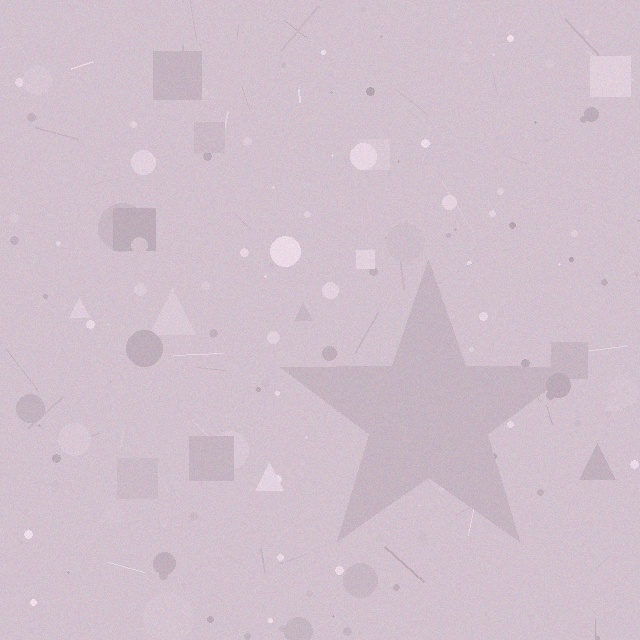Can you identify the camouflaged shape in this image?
The camouflaged shape is a star.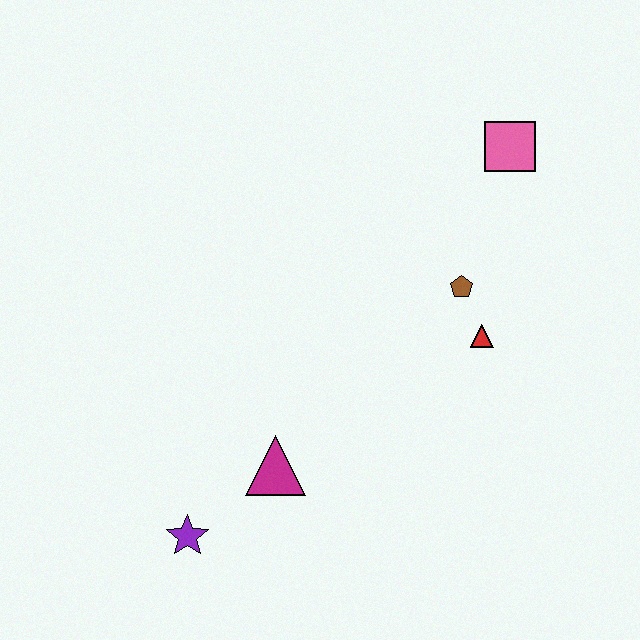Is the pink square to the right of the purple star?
Yes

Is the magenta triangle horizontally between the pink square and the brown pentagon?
No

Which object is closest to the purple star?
The magenta triangle is closest to the purple star.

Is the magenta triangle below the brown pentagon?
Yes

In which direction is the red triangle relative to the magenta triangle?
The red triangle is to the right of the magenta triangle.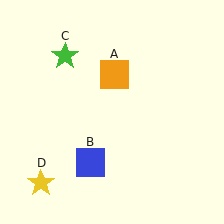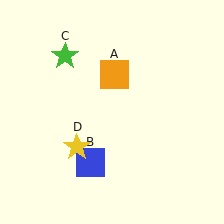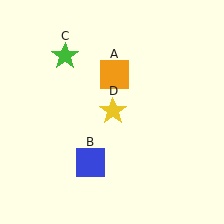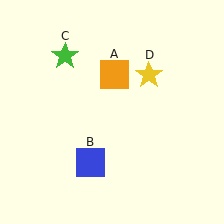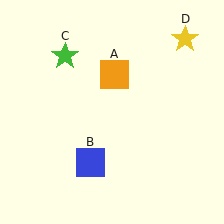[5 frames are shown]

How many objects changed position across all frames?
1 object changed position: yellow star (object D).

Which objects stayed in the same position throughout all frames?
Orange square (object A) and blue square (object B) and green star (object C) remained stationary.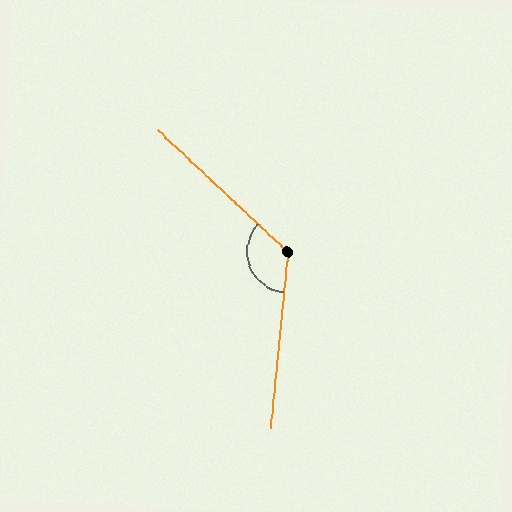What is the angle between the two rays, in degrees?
Approximately 128 degrees.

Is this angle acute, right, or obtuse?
It is obtuse.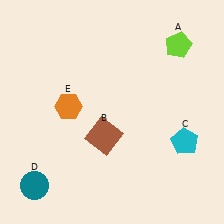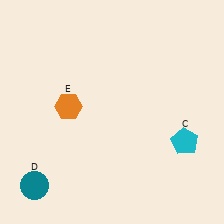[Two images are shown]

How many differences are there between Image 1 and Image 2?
There are 2 differences between the two images.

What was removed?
The brown square (B), the lime pentagon (A) were removed in Image 2.